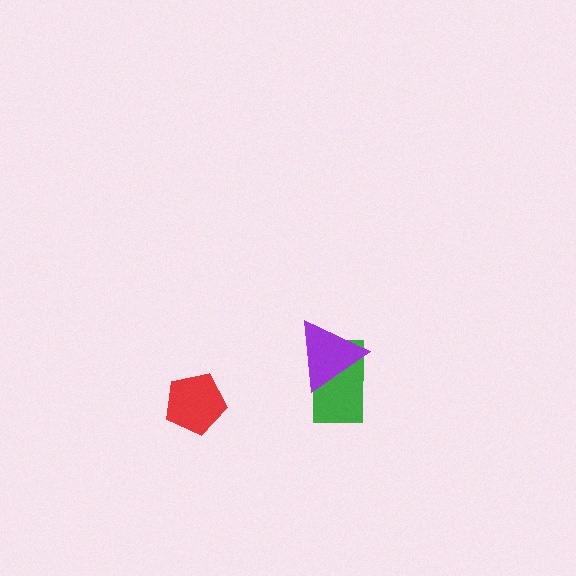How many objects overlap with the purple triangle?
1 object overlaps with the purple triangle.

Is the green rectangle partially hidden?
Yes, it is partially covered by another shape.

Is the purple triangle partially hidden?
No, no other shape covers it.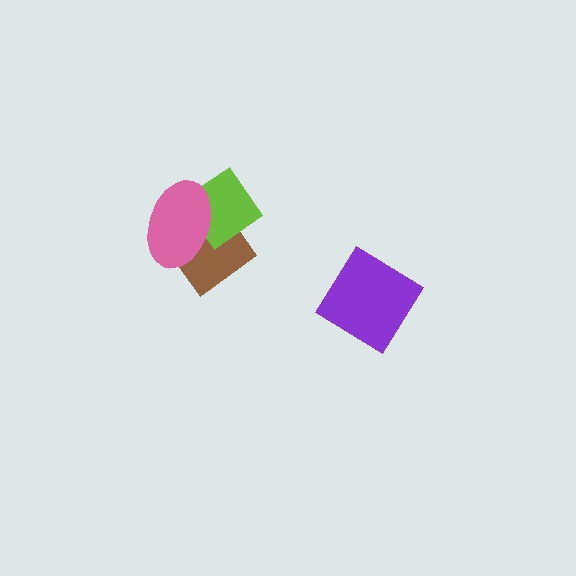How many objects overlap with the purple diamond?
0 objects overlap with the purple diamond.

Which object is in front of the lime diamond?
The pink ellipse is in front of the lime diamond.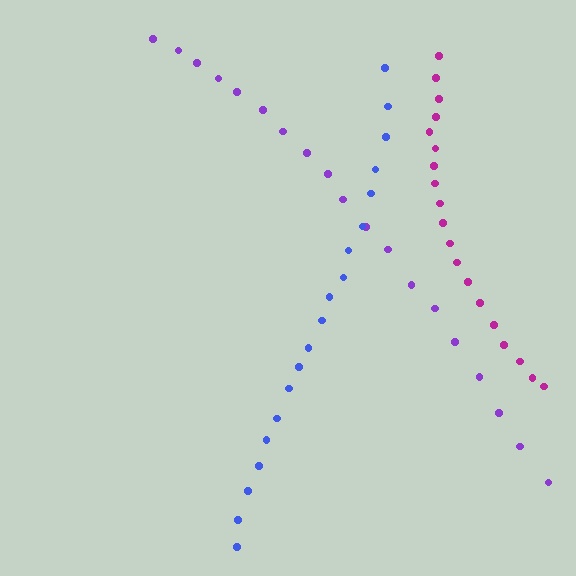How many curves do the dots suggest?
There are 3 distinct paths.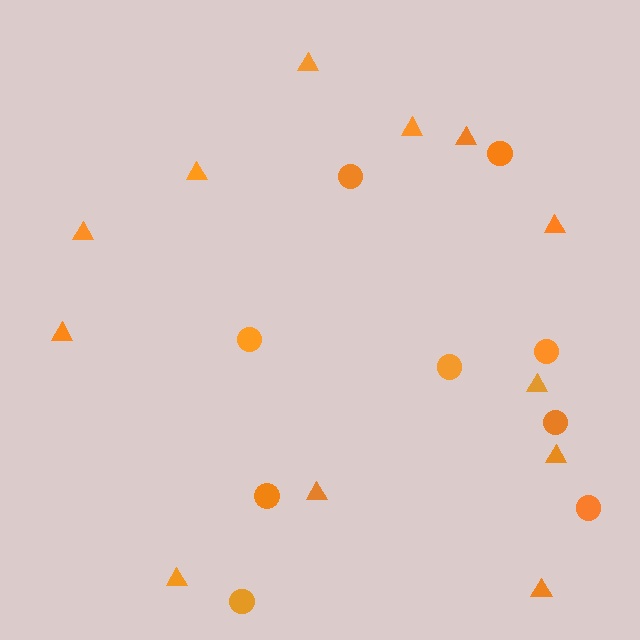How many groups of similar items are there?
There are 2 groups: one group of circles (9) and one group of triangles (12).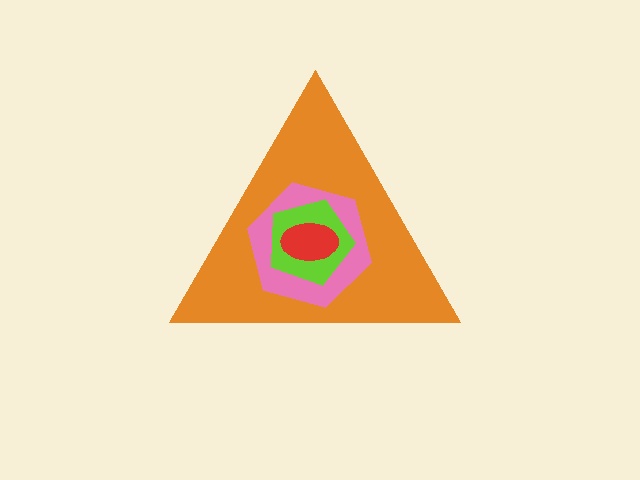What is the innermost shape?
The red ellipse.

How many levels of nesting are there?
4.